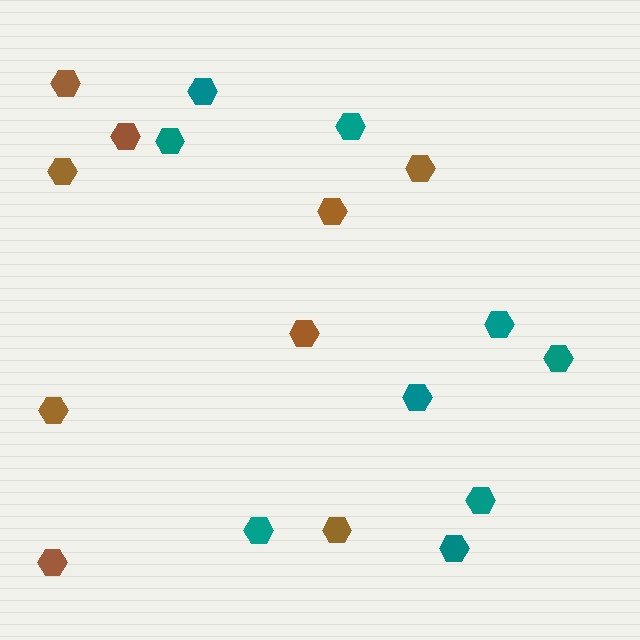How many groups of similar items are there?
There are 2 groups: one group of brown hexagons (9) and one group of teal hexagons (9).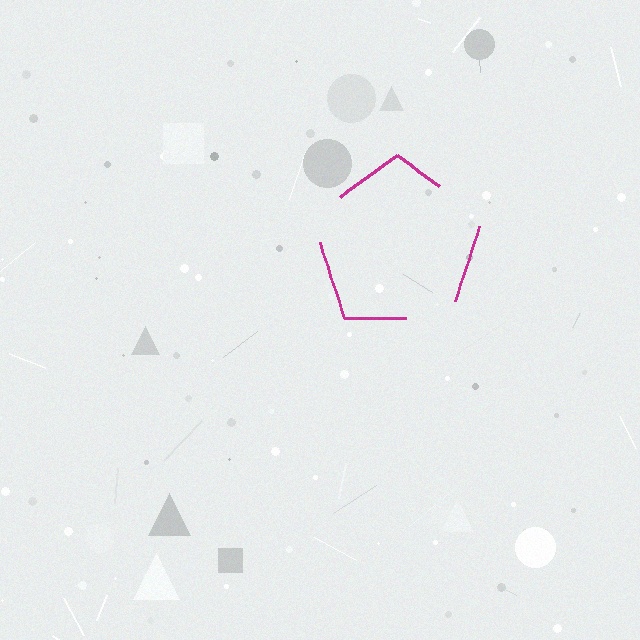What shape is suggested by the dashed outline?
The dashed outline suggests a pentagon.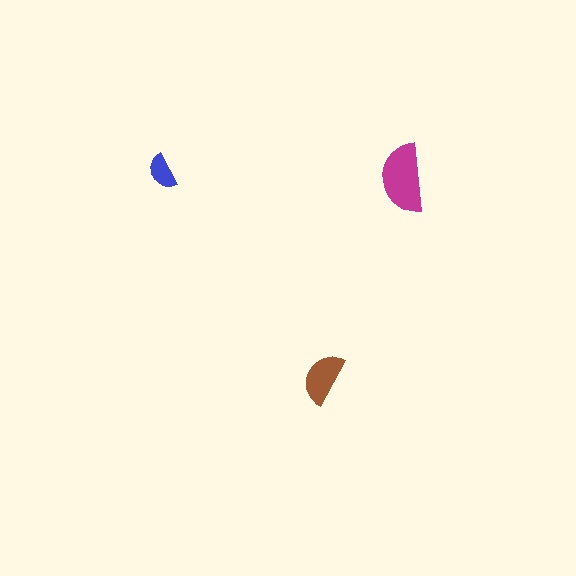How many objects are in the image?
There are 3 objects in the image.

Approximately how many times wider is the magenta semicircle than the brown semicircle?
About 1.5 times wider.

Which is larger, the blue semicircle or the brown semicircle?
The brown one.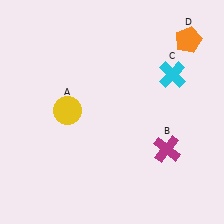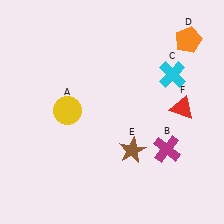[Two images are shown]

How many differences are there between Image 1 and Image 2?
There are 2 differences between the two images.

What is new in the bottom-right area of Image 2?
A brown star (E) was added in the bottom-right area of Image 2.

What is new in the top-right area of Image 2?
A red triangle (F) was added in the top-right area of Image 2.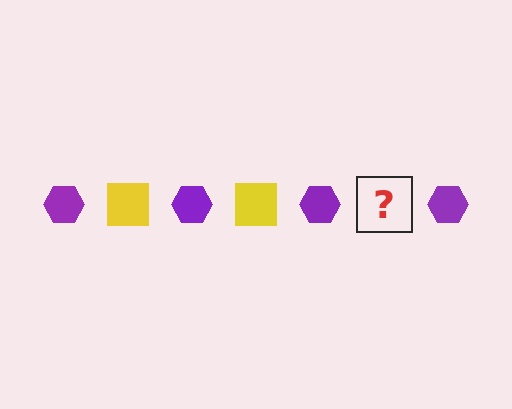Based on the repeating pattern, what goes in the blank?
The blank should be a yellow square.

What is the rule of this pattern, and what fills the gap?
The rule is that the pattern alternates between purple hexagon and yellow square. The gap should be filled with a yellow square.